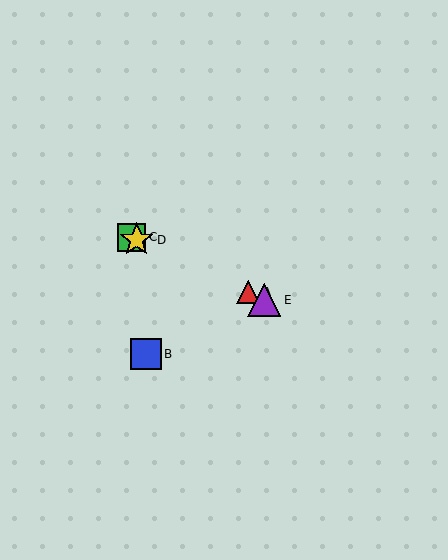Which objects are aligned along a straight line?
Objects A, C, D, E are aligned along a straight line.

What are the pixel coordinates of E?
Object E is at (264, 300).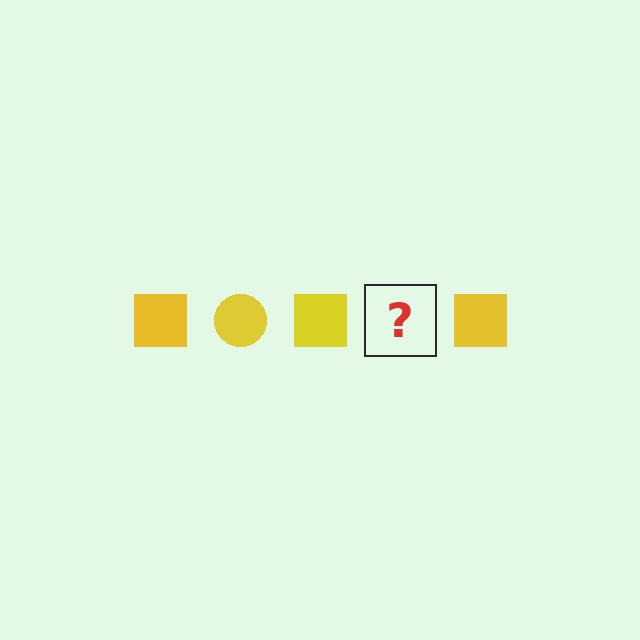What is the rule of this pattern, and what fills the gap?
The rule is that the pattern cycles through square, circle shapes in yellow. The gap should be filled with a yellow circle.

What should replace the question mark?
The question mark should be replaced with a yellow circle.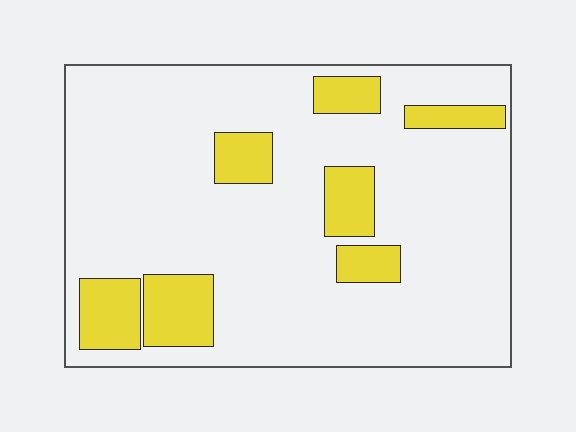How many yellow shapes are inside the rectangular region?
7.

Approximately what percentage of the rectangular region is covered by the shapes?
Approximately 20%.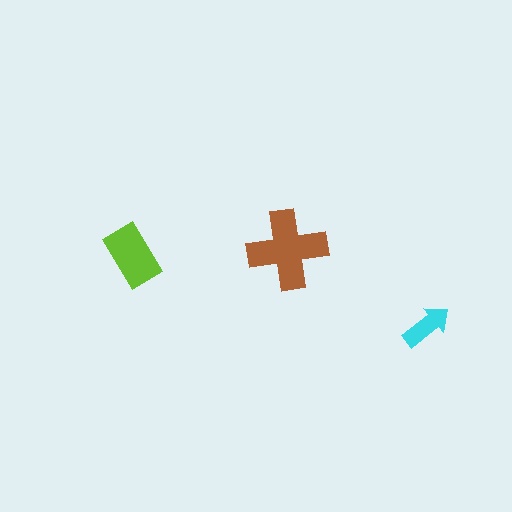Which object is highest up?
The brown cross is topmost.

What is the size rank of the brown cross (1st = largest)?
1st.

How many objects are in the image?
There are 3 objects in the image.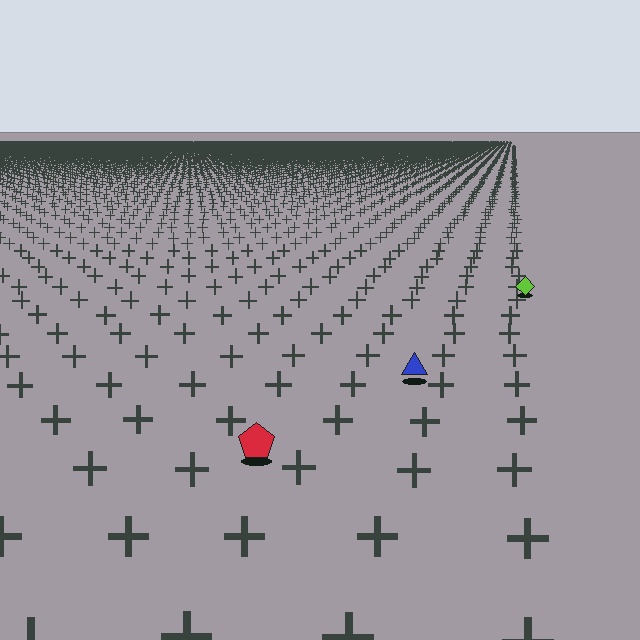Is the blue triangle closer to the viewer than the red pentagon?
No. The red pentagon is closer — you can tell from the texture gradient: the ground texture is coarser near it.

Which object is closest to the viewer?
The red pentagon is closest. The texture marks near it are larger and more spread out.